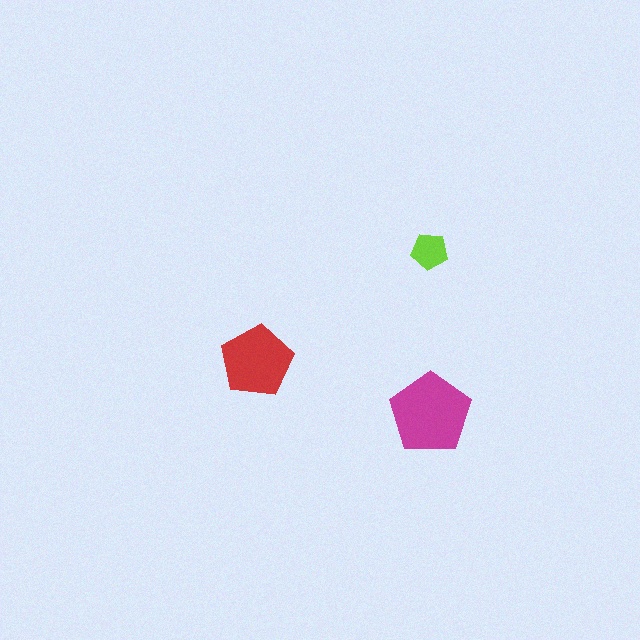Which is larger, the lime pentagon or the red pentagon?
The red one.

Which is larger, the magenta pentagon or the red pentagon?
The magenta one.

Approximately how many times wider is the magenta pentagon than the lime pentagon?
About 2 times wider.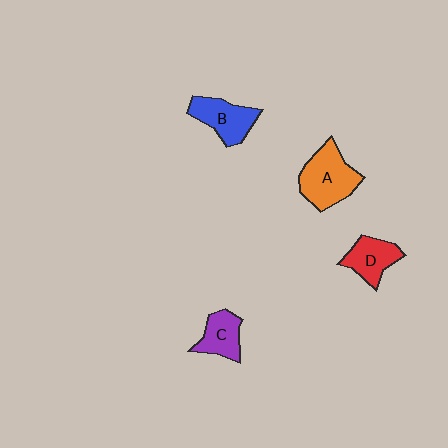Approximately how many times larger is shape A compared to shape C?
Approximately 1.6 times.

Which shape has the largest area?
Shape A (orange).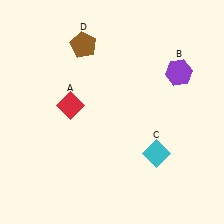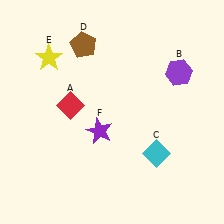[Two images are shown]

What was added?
A yellow star (E), a purple star (F) were added in Image 2.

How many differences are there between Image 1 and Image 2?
There are 2 differences between the two images.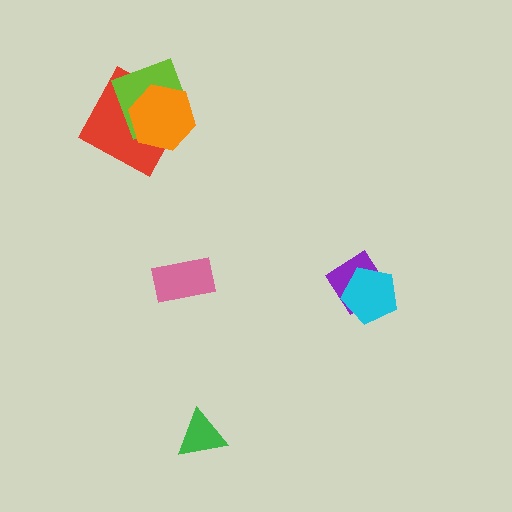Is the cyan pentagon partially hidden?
No, no other shape covers it.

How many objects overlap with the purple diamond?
1 object overlaps with the purple diamond.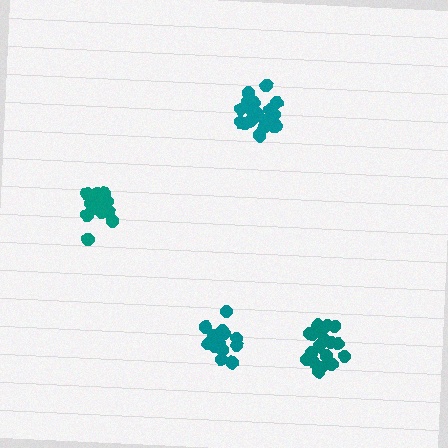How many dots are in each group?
Group 1: 15 dots, Group 2: 19 dots, Group 3: 19 dots, Group 4: 16 dots (69 total).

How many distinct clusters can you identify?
There are 4 distinct clusters.